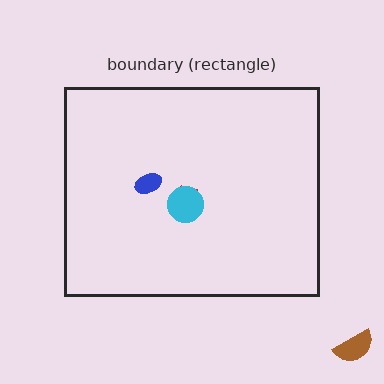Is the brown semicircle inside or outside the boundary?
Outside.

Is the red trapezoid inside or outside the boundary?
Inside.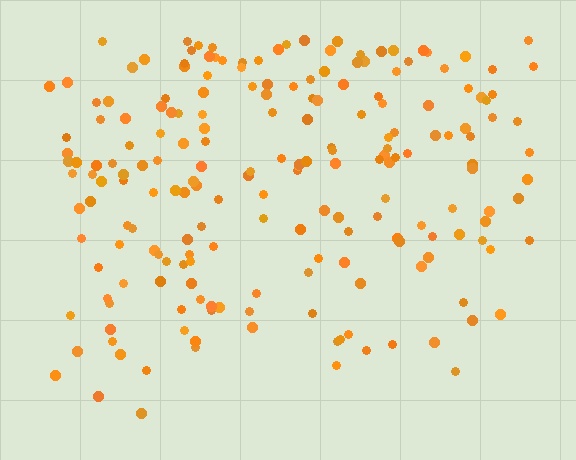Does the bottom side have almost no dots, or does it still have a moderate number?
Still a moderate number, just noticeably fewer than the top.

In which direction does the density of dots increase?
From bottom to top, with the top side densest.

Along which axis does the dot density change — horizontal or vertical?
Vertical.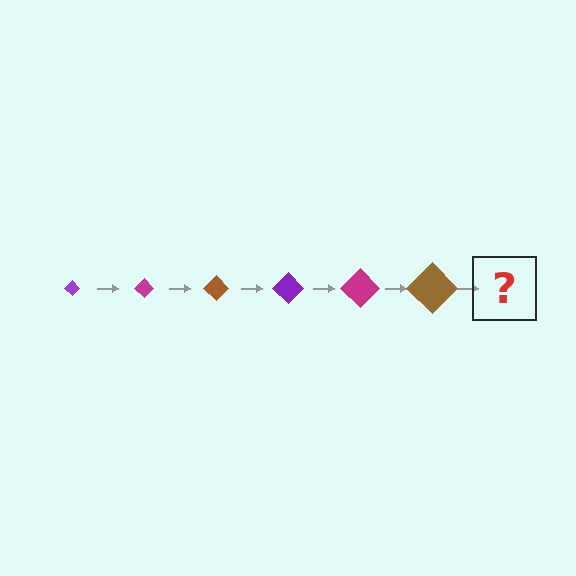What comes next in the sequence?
The next element should be a purple diamond, larger than the previous one.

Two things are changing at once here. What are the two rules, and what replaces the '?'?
The two rules are that the diamond grows larger each step and the color cycles through purple, magenta, and brown. The '?' should be a purple diamond, larger than the previous one.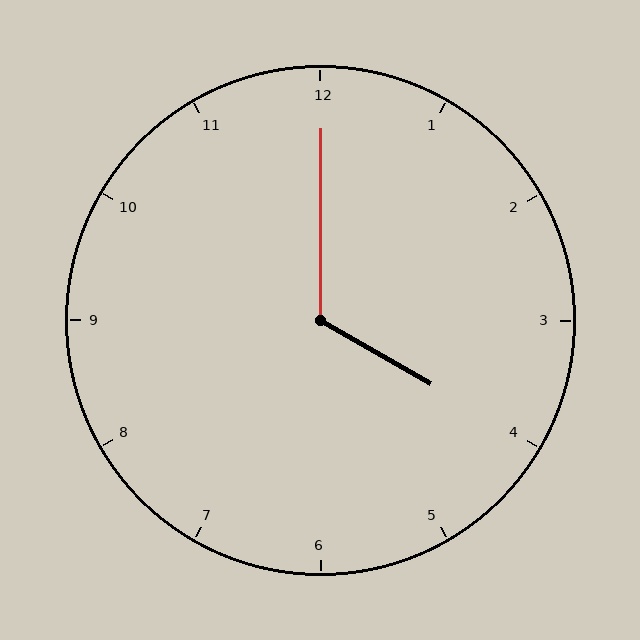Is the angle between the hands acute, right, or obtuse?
It is obtuse.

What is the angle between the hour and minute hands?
Approximately 120 degrees.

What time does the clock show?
4:00.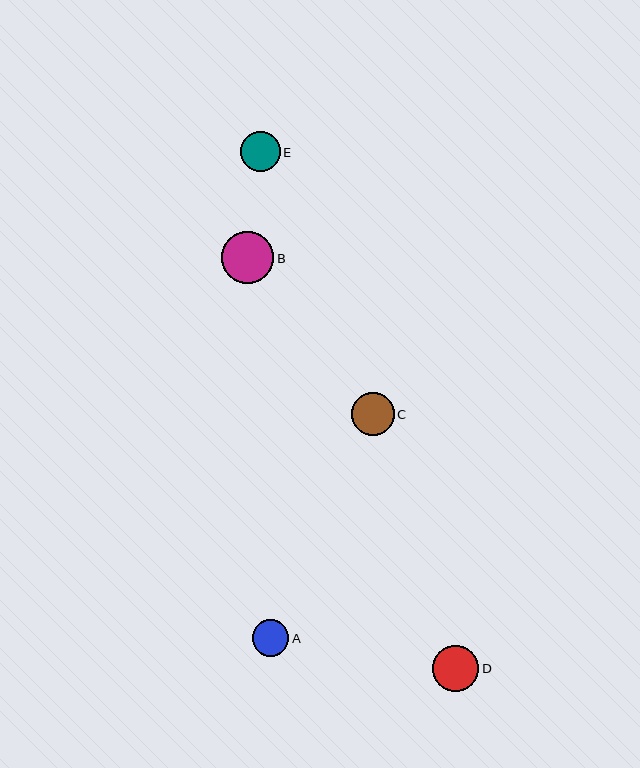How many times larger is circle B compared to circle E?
Circle B is approximately 1.3 times the size of circle E.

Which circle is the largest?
Circle B is the largest with a size of approximately 52 pixels.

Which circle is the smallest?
Circle A is the smallest with a size of approximately 37 pixels.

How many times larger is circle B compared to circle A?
Circle B is approximately 1.4 times the size of circle A.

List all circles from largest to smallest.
From largest to smallest: B, D, C, E, A.